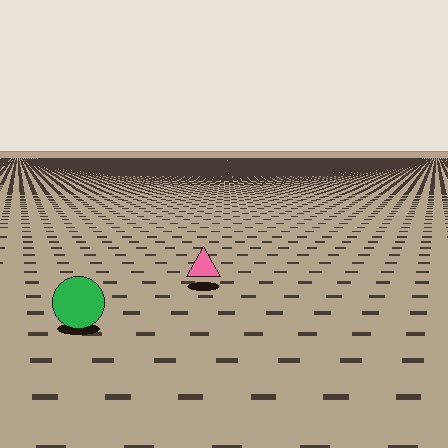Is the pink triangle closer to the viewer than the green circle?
No. The green circle is closer — you can tell from the texture gradient: the ground texture is coarser near it.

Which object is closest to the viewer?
The green circle is closest. The texture marks near it are larger and more spread out.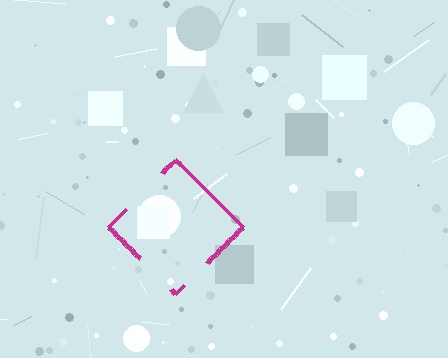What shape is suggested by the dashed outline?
The dashed outline suggests a diamond.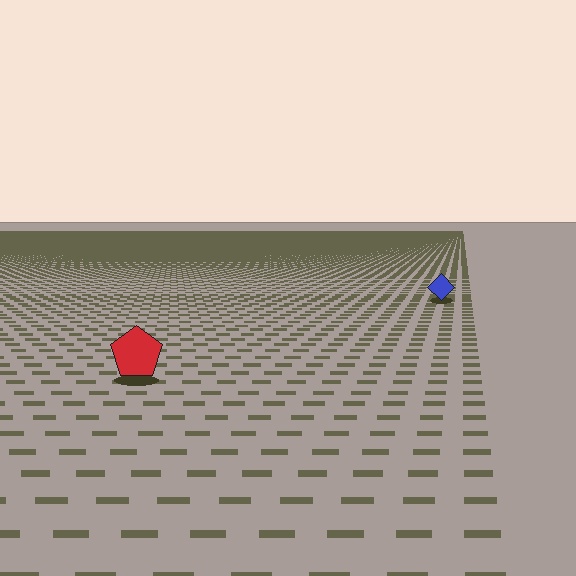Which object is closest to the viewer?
The red pentagon is closest. The texture marks near it are larger and more spread out.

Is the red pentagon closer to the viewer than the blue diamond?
Yes. The red pentagon is closer — you can tell from the texture gradient: the ground texture is coarser near it.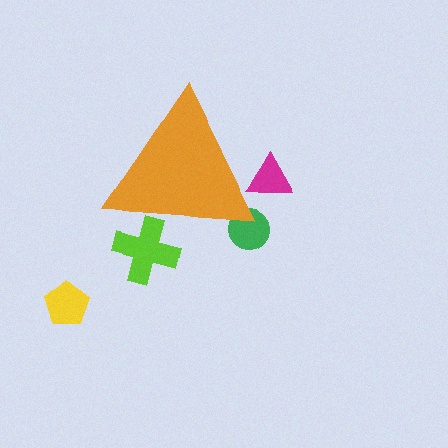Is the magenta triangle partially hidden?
Yes, the magenta triangle is partially hidden behind the orange triangle.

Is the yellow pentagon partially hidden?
No, the yellow pentagon is fully visible.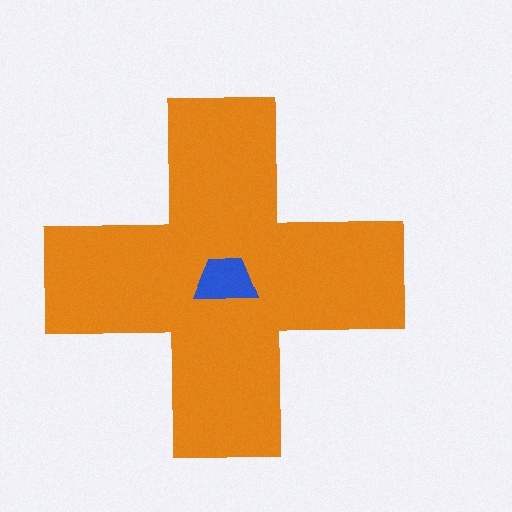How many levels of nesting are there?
2.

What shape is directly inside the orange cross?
The blue trapezoid.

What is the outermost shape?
The orange cross.